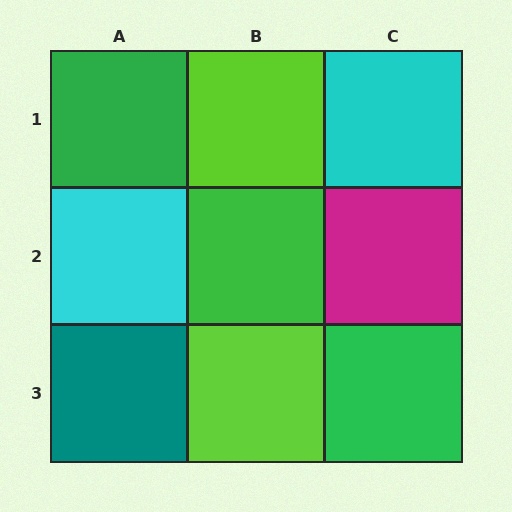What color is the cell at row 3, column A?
Teal.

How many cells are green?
3 cells are green.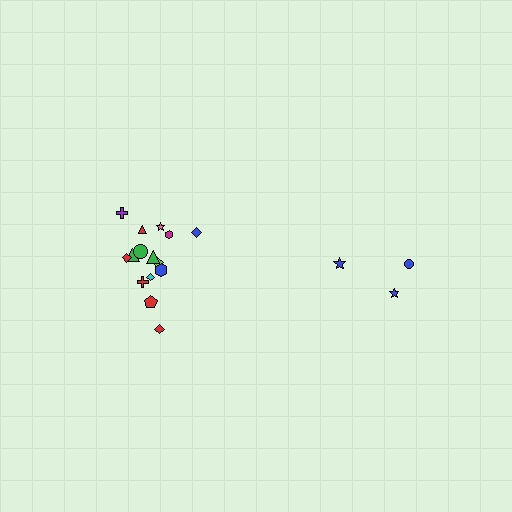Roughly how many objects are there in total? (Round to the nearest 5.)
Roughly 20 objects in total.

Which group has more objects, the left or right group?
The left group.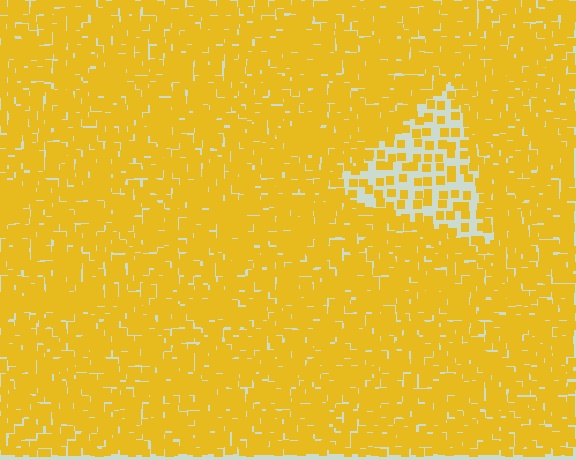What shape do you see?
I see a triangle.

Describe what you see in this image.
The image contains small yellow elements arranged at two different densities. A triangle-shaped region is visible where the elements are less densely packed than the surrounding area.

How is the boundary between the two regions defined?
The boundary is defined by a change in element density (approximately 2.8x ratio). All elements are the same color, size, and shape.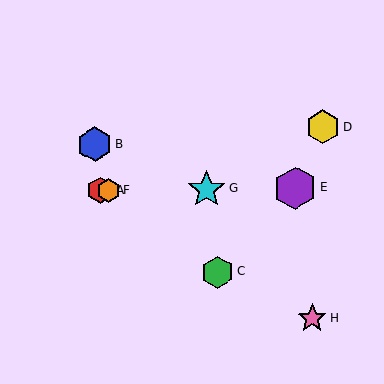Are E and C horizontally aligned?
No, E is at y≈188 and C is at y≈272.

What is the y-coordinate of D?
Object D is at y≈127.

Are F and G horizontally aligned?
Yes, both are at y≈191.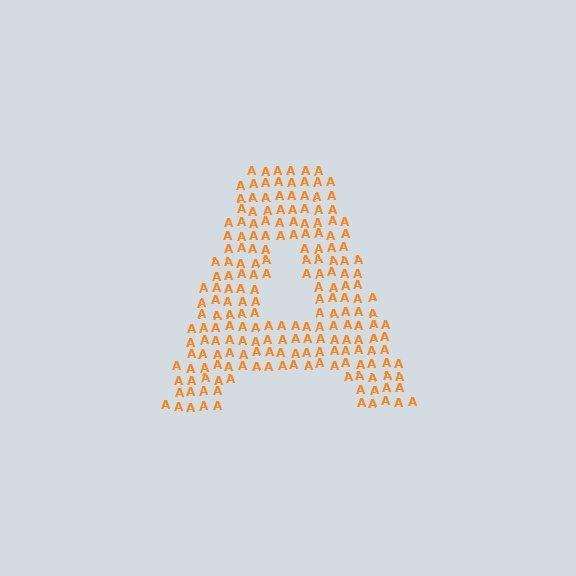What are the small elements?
The small elements are letter A's.